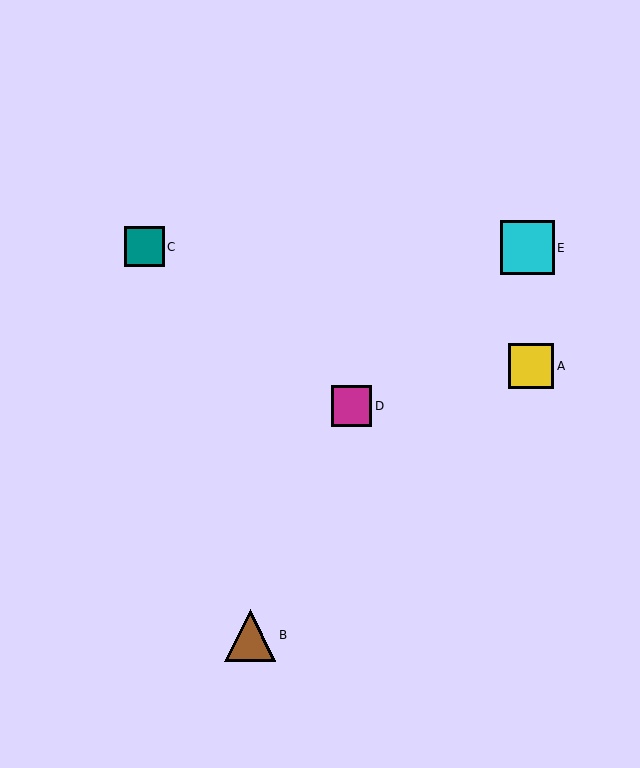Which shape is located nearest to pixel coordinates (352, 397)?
The magenta square (labeled D) at (351, 406) is nearest to that location.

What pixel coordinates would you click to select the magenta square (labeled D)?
Click at (351, 406) to select the magenta square D.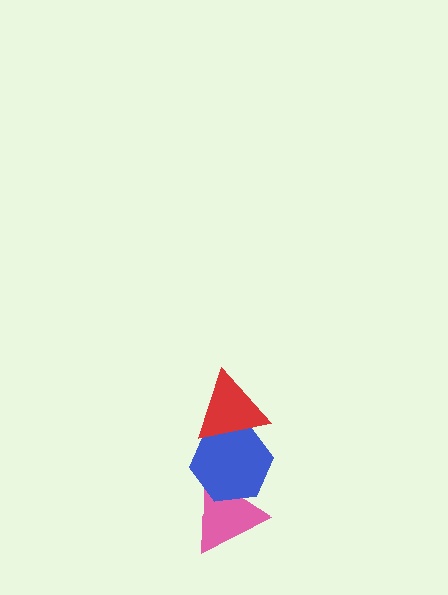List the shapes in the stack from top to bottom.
From top to bottom: the red triangle, the blue hexagon, the pink triangle.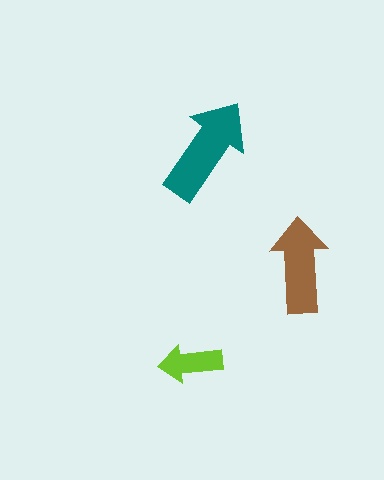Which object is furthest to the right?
The brown arrow is rightmost.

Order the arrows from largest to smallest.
the teal one, the brown one, the lime one.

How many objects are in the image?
There are 3 objects in the image.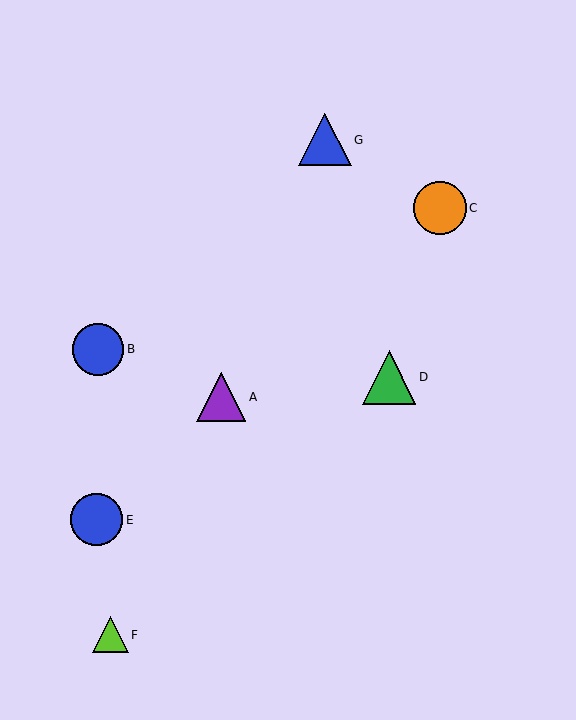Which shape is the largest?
The green triangle (labeled D) is the largest.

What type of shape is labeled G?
Shape G is a blue triangle.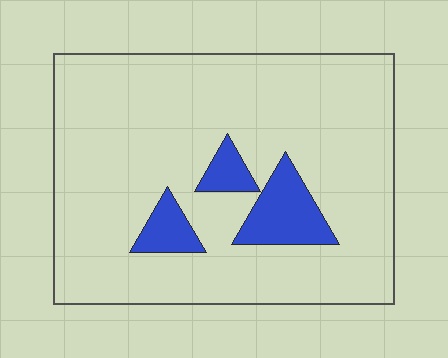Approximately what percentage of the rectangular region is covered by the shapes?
Approximately 10%.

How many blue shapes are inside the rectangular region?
3.